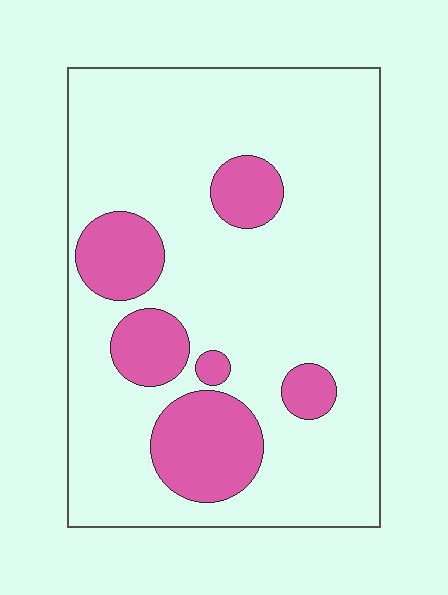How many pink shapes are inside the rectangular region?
6.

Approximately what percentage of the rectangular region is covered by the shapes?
Approximately 20%.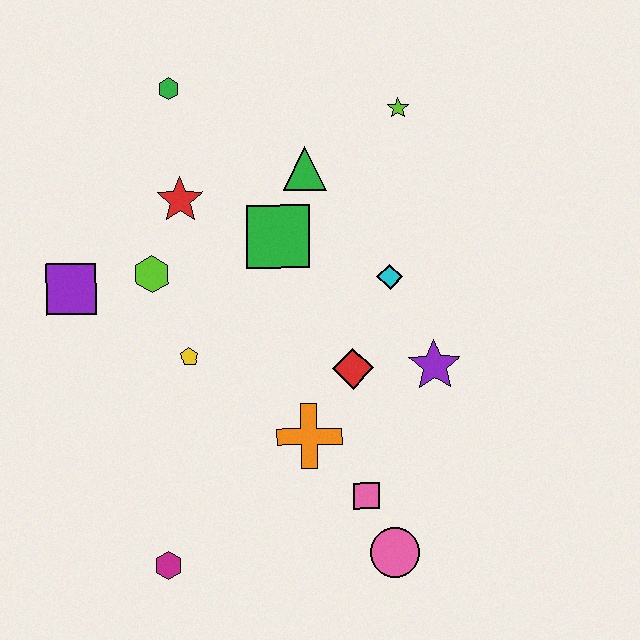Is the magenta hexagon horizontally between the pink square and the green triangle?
No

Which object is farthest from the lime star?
The magenta hexagon is farthest from the lime star.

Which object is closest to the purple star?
The red diamond is closest to the purple star.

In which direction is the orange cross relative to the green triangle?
The orange cross is below the green triangle.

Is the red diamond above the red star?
No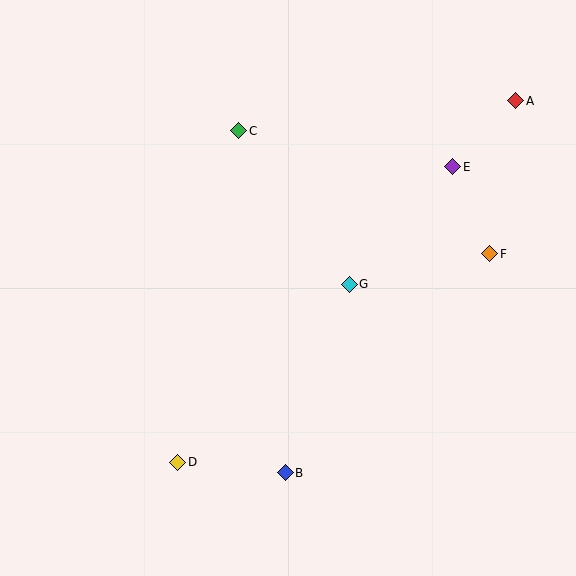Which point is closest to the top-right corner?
Point A is closest to the top-right corner.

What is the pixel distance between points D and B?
The distance between D and B is 108 pixels.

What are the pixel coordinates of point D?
Point D is at (178, 462).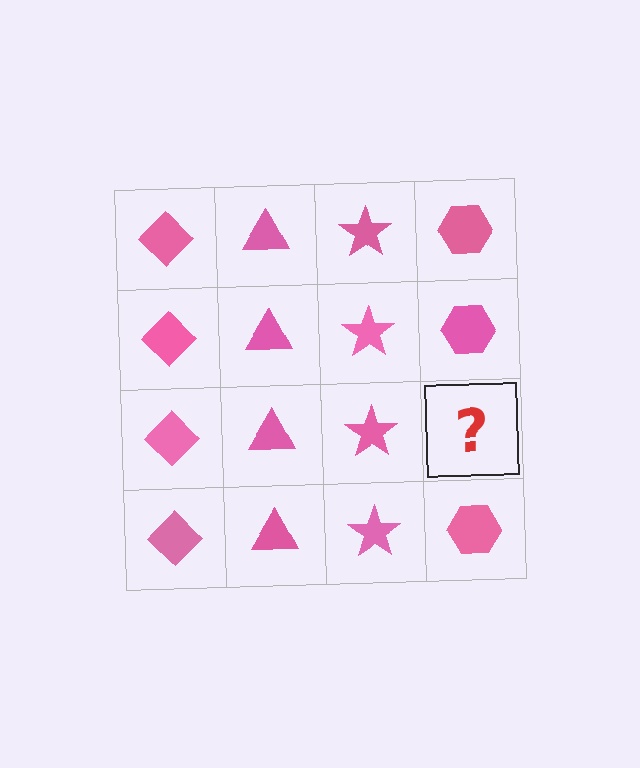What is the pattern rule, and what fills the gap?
The rule is that each column has a consistent shape. The gap should be filled with a pink hexagon.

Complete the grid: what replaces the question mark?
The question mark should be replaced with a pink hexagon.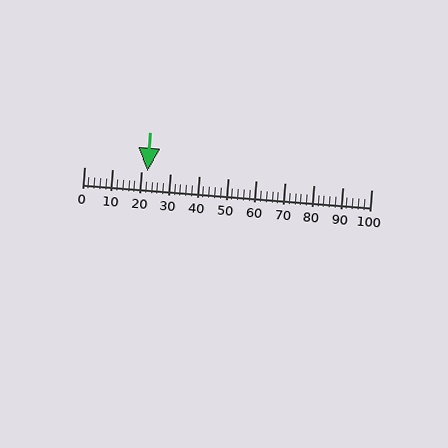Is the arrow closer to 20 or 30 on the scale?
The arrow is closer to 20.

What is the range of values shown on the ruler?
The ruler shows values from 0 to 100.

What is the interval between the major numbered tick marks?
The major tick marks are spaced 10 units apart.